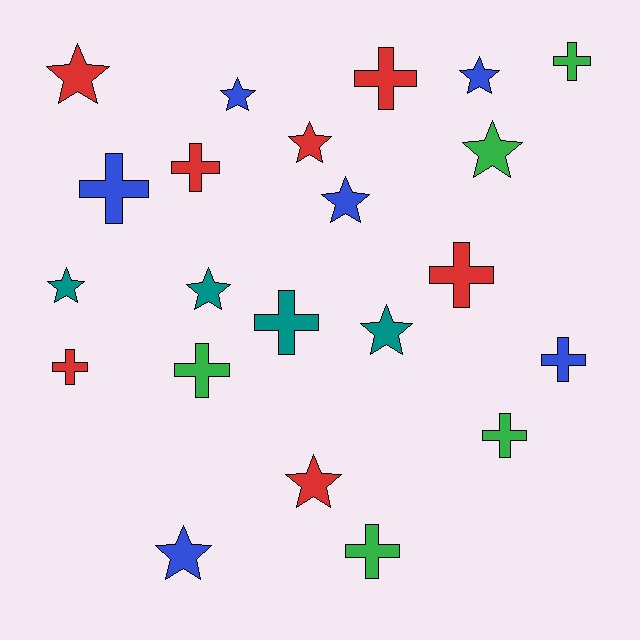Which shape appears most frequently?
Star, with 11 objects.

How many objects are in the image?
There are 22 objects.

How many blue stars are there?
There are 4 blue stars.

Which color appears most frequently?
Red, with 7 objects.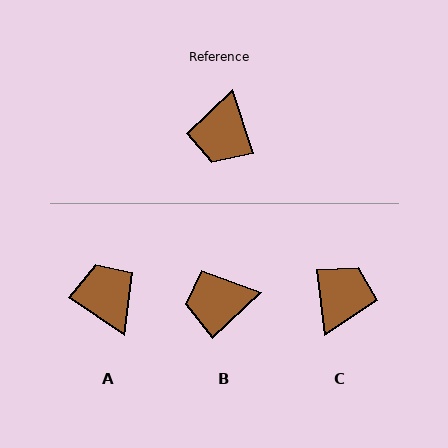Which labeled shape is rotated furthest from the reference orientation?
C, about 170 degrees away.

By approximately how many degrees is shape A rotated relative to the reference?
Approximately 141 degrees clockwise.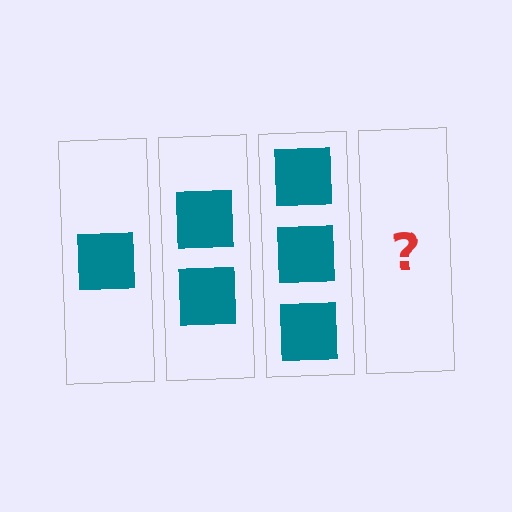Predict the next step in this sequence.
The next step is 4 squares.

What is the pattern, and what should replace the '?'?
The pattern is that each step adds one more square. The '?' should be 4 squares.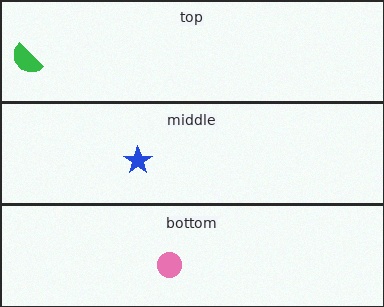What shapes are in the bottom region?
The pink circle.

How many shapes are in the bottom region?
1.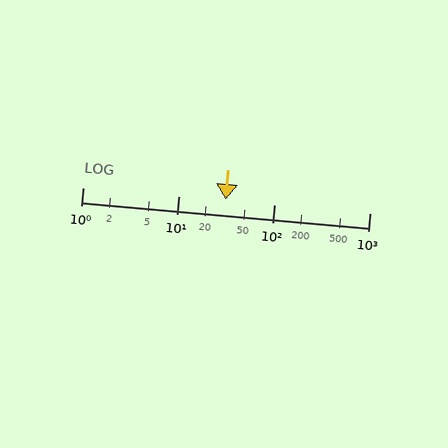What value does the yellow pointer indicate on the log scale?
The pointer indicates approximately 31.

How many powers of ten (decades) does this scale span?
The scale spans 3 decades, from 1 to 1000.